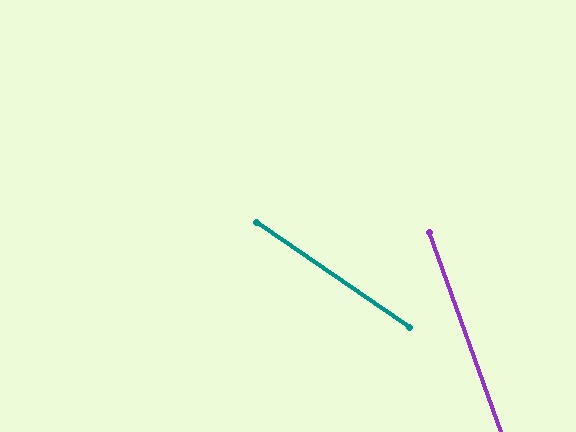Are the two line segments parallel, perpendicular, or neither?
Neither parallel nor perpendicular — they differ by about 36°.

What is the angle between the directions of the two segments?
Approximately 36 degrees.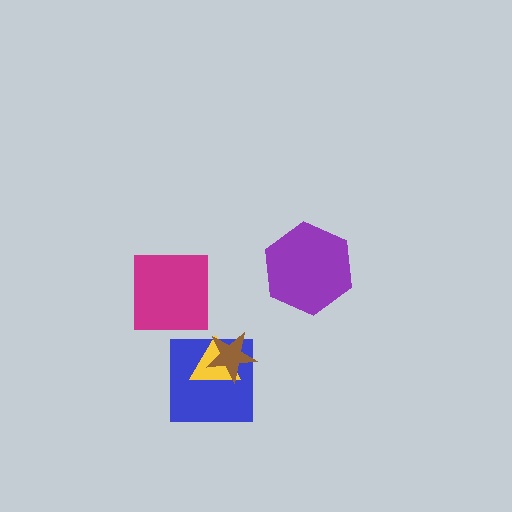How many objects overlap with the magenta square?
0 objects overlap with the magenta square.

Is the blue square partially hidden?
Yes, it is partially covered by another shape.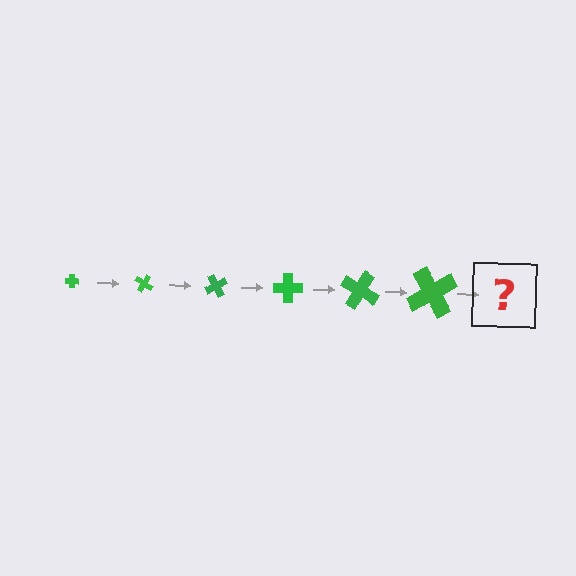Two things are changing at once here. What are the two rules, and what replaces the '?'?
The two rules are that the cross grows larger each step and it rotates 30 degrees each step. The '?' should be a cross, larger than the previous one and rotated 180 degrees from the start.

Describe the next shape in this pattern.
It should be a cross, larger than the previous one and rotated 180 degrees from the start.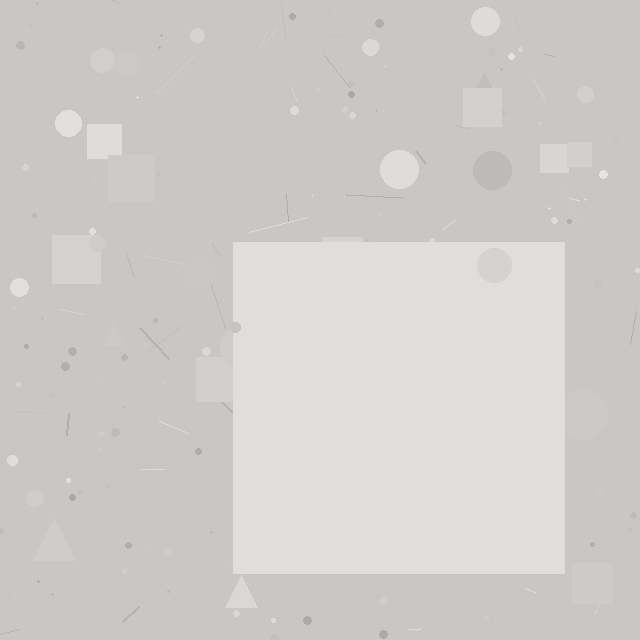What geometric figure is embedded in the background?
A square is embedded in the background.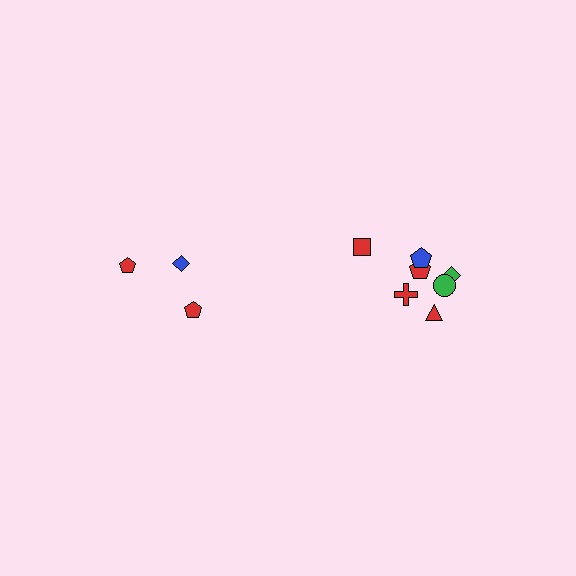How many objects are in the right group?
There are 7 objects.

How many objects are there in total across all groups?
There are 10 objects.